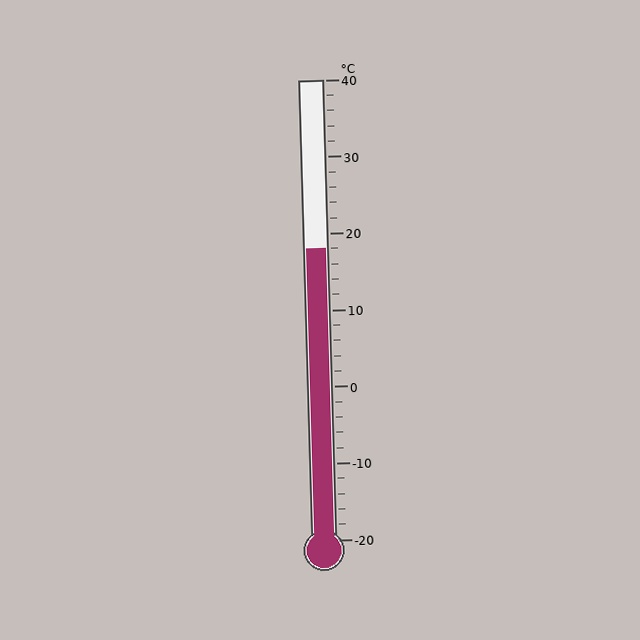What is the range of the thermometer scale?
The thermometer scale ranges from -20°C to 40°C.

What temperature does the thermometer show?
The thermometer shows approximately 18°C.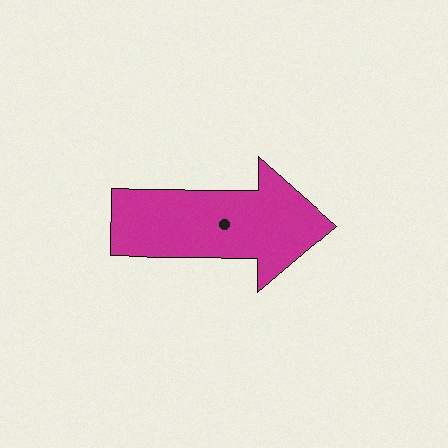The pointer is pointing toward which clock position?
Roughly 3 o'clock.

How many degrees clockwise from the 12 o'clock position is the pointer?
Approximately 91 degrees.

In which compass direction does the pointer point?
East.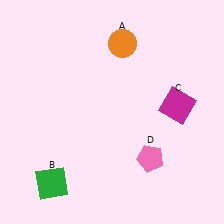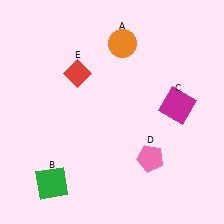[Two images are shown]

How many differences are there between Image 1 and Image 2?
There is 1 difference between the two images.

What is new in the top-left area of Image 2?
A red diamond (E) was added in the top-left area of Image 2.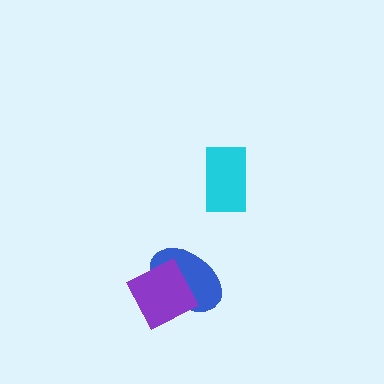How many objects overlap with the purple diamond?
1 object overlaps with the purple diamond.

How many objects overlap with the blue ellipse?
1 object overlaps with the blue ellipse.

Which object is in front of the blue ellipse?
The purple diamond is in front of the blue ellipse.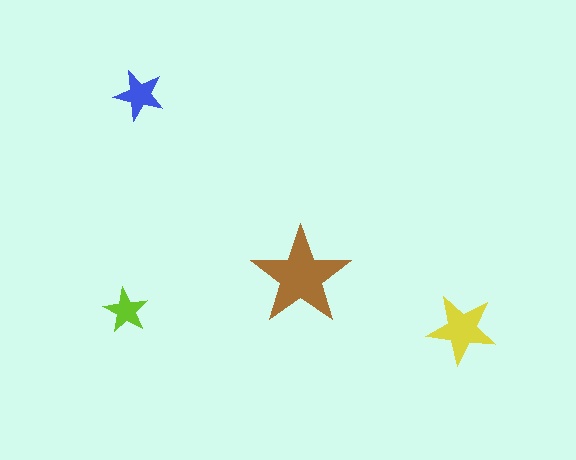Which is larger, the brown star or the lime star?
The brown one.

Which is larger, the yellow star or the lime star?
The yellow one.